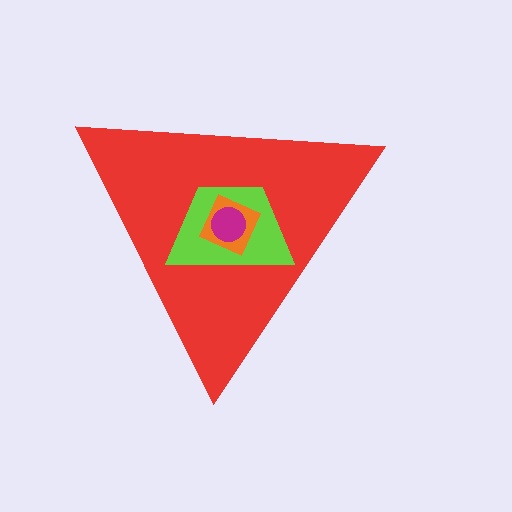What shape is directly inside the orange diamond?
The magenta circle.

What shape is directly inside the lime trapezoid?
The orange diamond.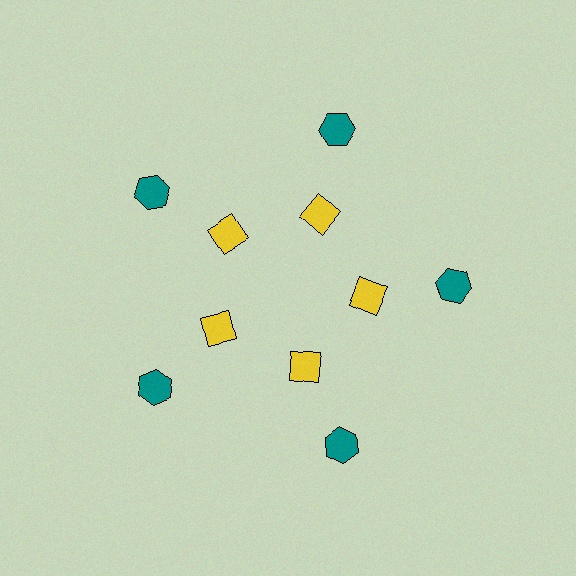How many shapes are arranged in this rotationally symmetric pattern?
There are 10 shapes, arranged in 5 groups of 2.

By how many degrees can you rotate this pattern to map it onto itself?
The pattern maps onto itself every 72 degrees of rotation.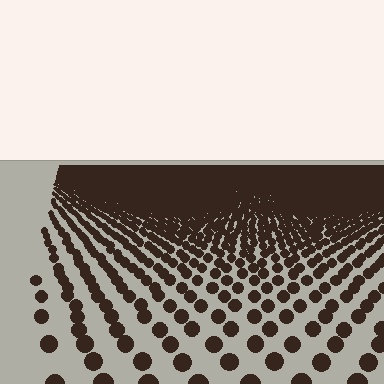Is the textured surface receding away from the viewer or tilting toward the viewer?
The surface is receding away from the viewer. Texture elements get smaller and denser toward the top.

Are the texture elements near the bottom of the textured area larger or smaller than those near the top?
Larger. Near the bottom, elements are closer to the viewer and appear at a bigger on-screen size.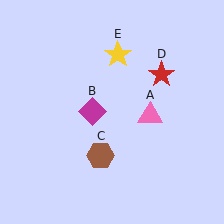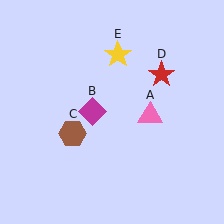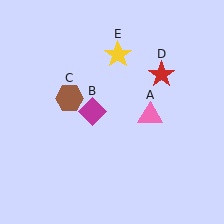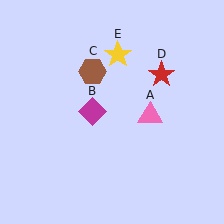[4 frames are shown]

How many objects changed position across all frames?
1 object changed position: brown hexagon (object C).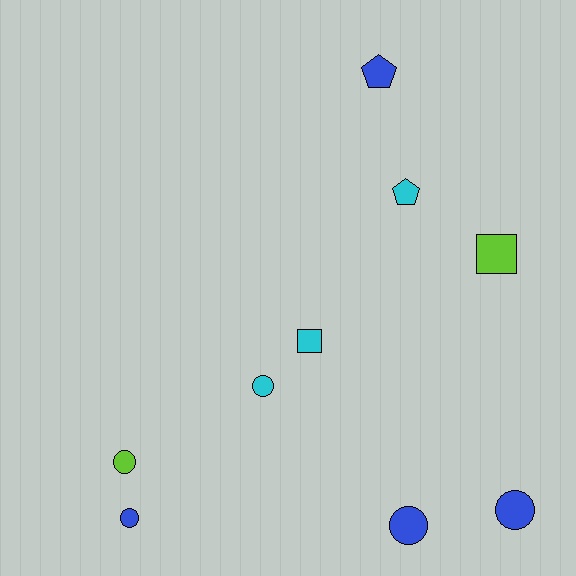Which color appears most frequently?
Blue, with 4 objects.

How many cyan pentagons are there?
There is 1 cyan pentagon.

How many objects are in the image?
There are 9 objects.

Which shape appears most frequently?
Circle, with 5 objects.